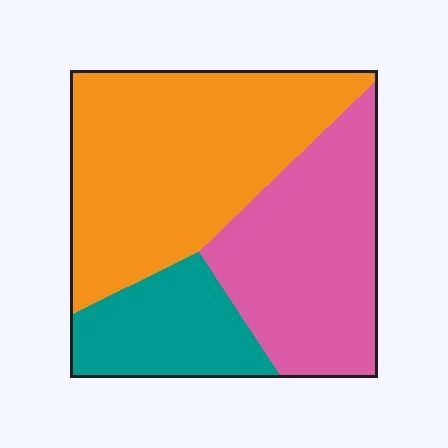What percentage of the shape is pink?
Pink covers roughly 35% of the shape.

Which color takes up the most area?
Orange, at roughly 45%.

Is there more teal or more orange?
Orange.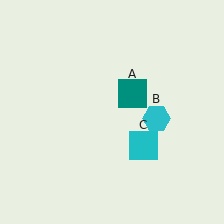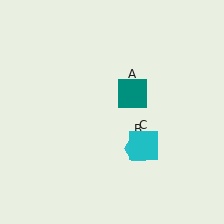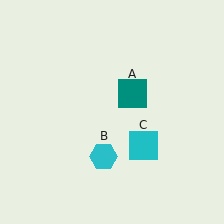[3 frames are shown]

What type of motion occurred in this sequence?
The cyan hexagon (object B) rotated clockwise around the center of the scene.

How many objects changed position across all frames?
1 object changed position: cyan hexagon (object B).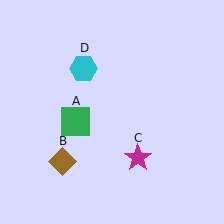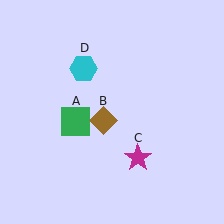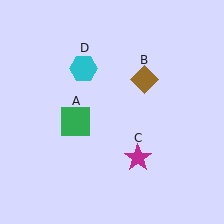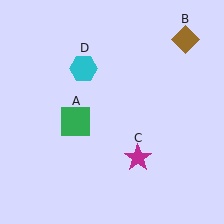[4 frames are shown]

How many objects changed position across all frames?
1 object changed position: brown diamond (object B).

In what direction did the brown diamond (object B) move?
The brown diamond (object B) moved up and to the right.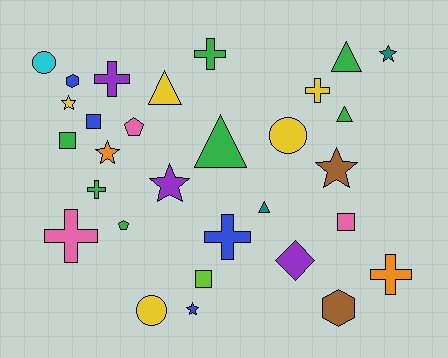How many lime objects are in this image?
There is 1 lime object.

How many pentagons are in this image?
There are 2 pentagons.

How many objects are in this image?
There are 30 objects.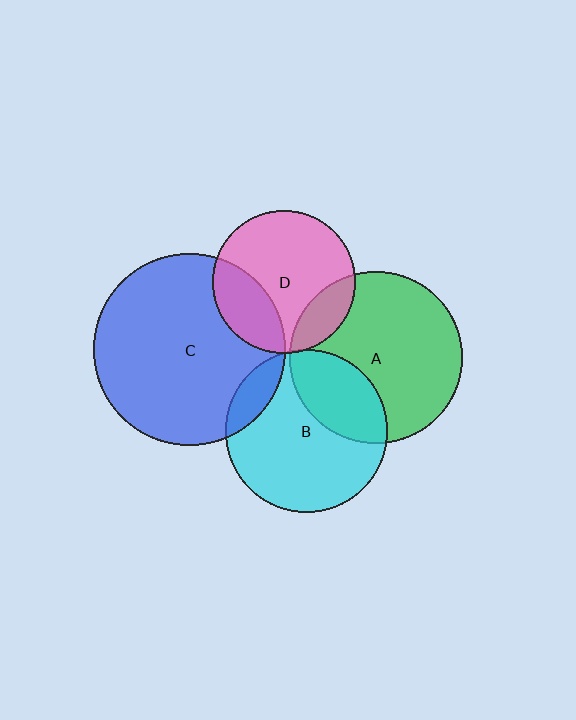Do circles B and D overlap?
Yes.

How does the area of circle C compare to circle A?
Approximately 1.2 times.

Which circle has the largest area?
Circle C (blue).